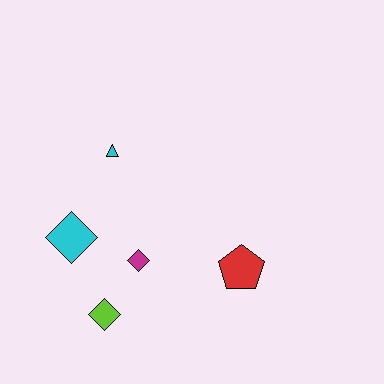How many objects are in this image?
There are 5 objects.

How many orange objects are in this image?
There are no orange objects.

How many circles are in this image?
There are no circles.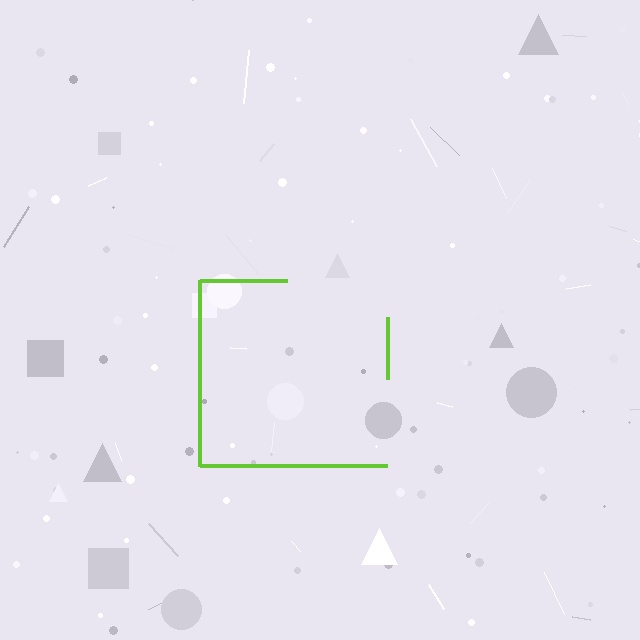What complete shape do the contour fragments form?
The contour fragments form a square.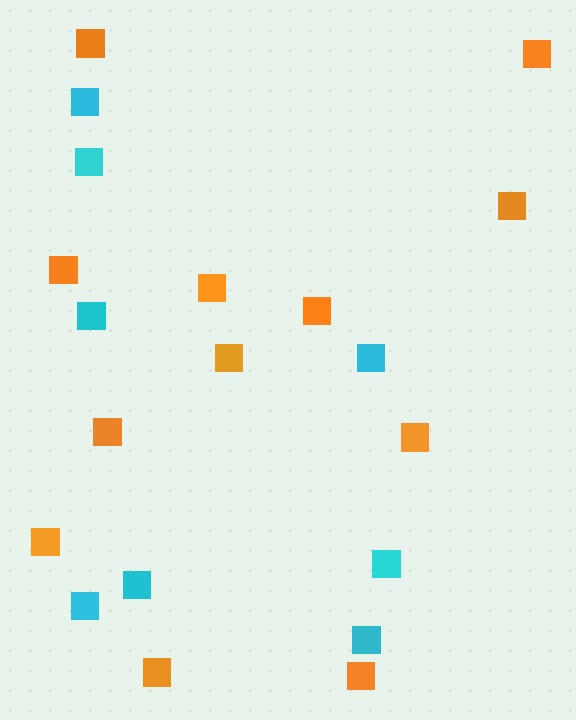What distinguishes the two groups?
There are 2 groups: one group of cyan squares (8) and one group of orange squares (12).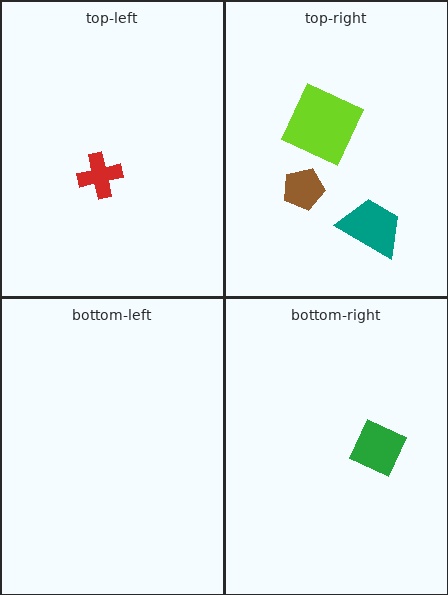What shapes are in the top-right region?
The teal trapezoid, the lime square, the brown pentagon.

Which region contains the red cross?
The top-left region.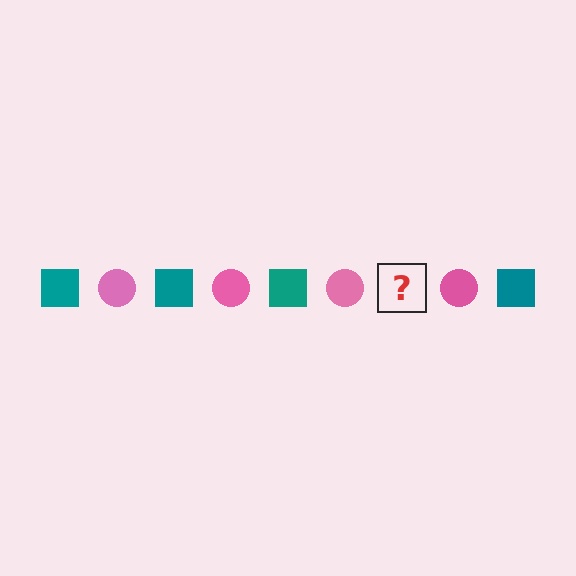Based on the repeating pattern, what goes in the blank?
The blank should be a teal square.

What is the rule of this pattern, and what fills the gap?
The rule is that the pattern alternates between teal square and pink circle. The gap should be filled with a teal square.